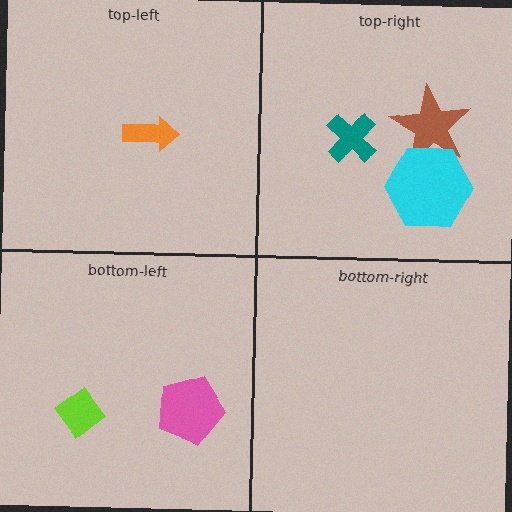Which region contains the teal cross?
The top-right region.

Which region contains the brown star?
The top-right region.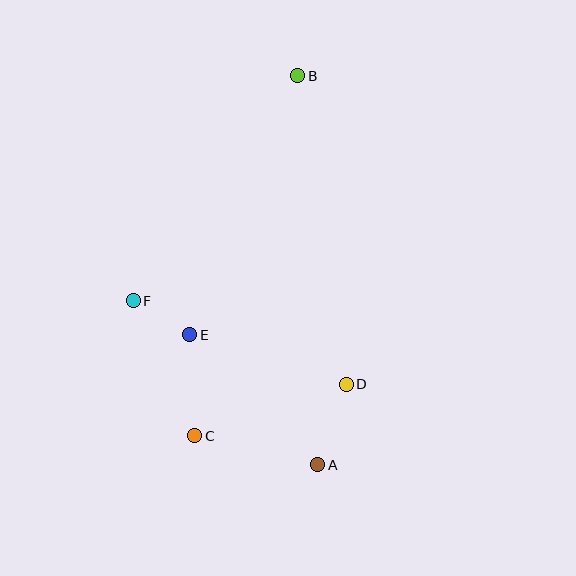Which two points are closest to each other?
Points E and F are closest to each other.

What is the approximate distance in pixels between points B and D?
The distance between B and D is approximately 312 pixels.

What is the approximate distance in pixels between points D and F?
The distance between D and F is approximately 229 pixels.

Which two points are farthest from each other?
Points A and B are farthest from each other.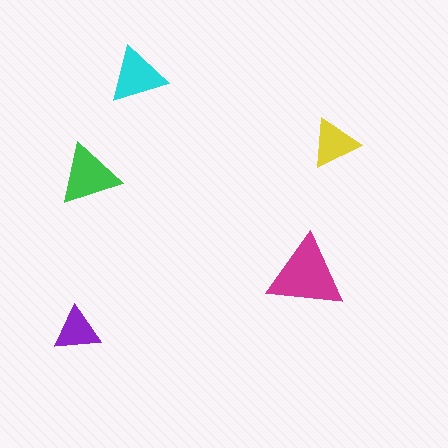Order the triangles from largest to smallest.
the magenta one, the green one, the cyan one, the yellow one, the purple one.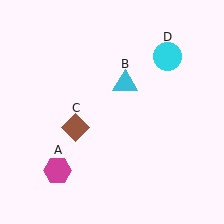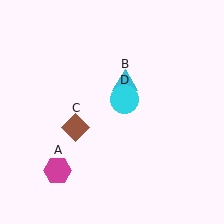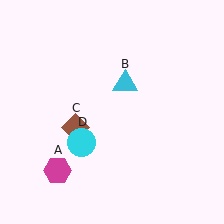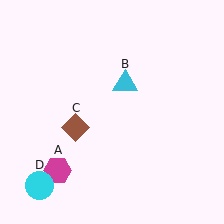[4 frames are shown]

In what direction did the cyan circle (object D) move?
The cyan circle (object D) moved down and to the left.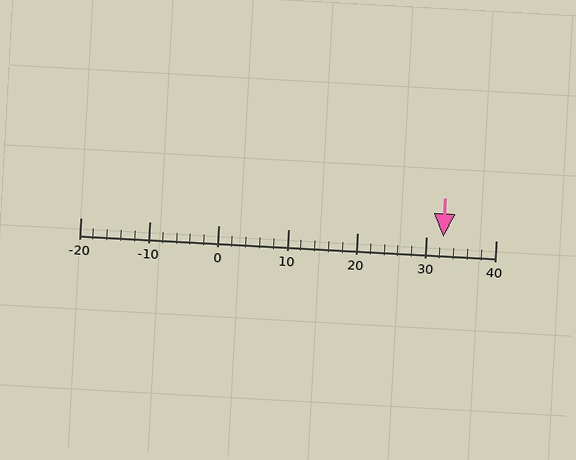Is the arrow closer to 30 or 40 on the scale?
The arrow is closer to 30.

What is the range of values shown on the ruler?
The ruler shows values from -20 to 40.